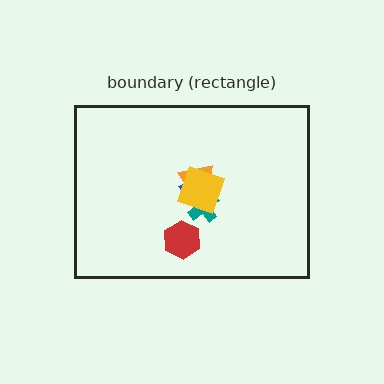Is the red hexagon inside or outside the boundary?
Inside.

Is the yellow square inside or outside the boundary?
Inside.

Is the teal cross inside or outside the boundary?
Inside.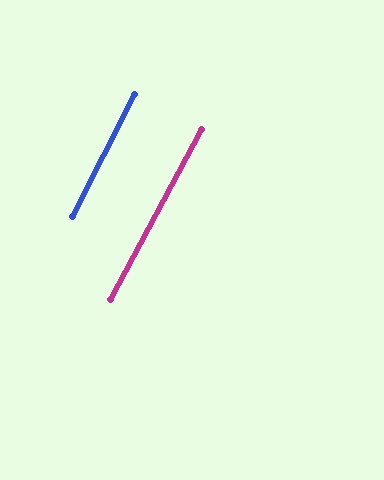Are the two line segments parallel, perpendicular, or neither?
Parallel — their directions differ by only 1.8°.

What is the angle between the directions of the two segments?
Approximately 2 degrees.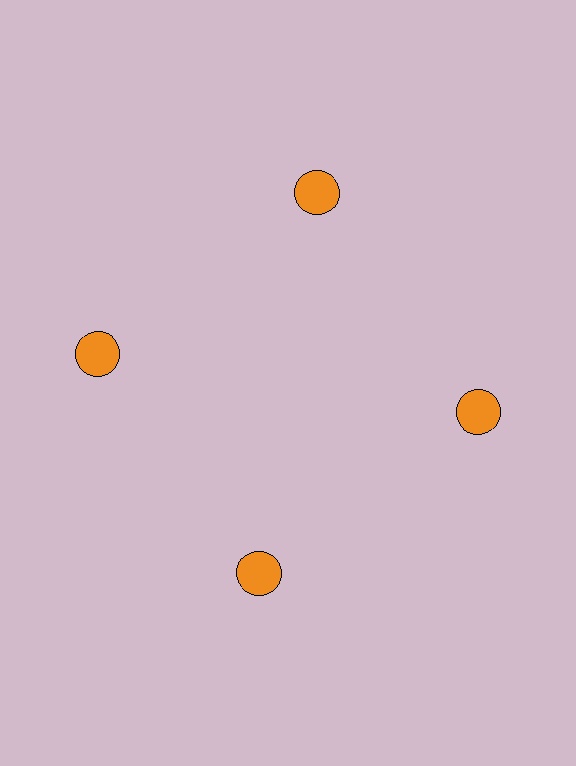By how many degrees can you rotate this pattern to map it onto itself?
The pattern maps onto itself every 90 degrees of rotation.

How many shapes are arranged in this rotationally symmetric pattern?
There are 4 shapes, arranged in 4 groups of 1.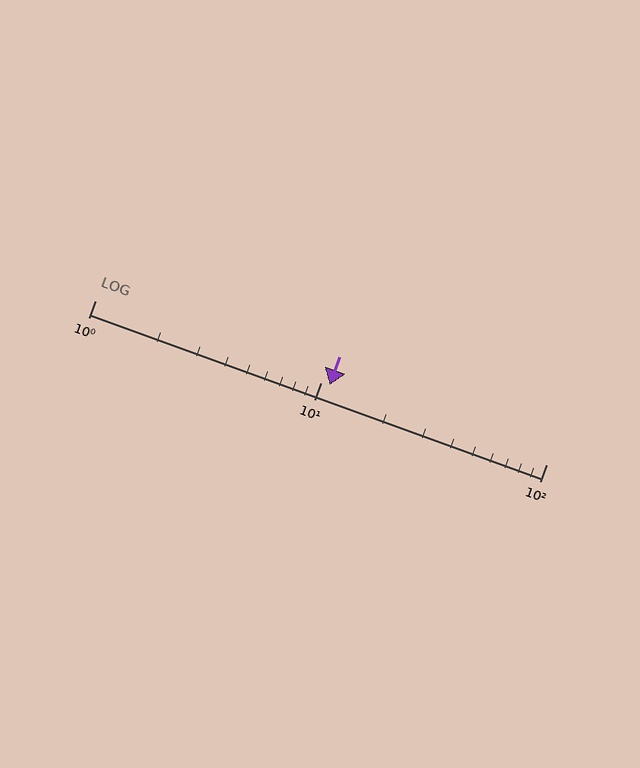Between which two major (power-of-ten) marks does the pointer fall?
The pointer is between 10 and 100.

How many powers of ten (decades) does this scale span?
The scale spans 2 decades, from 1 to 100.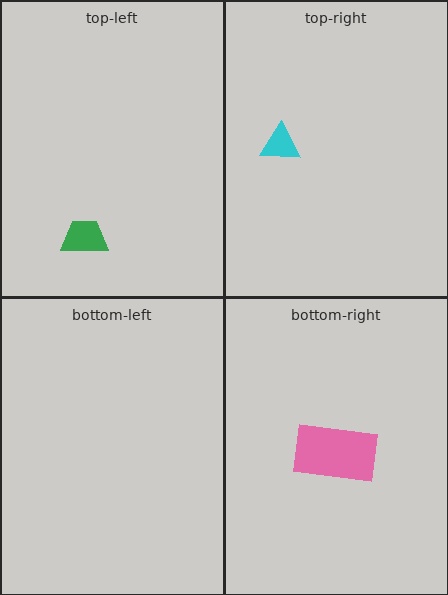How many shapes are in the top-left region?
1.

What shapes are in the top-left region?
The green trapezoid.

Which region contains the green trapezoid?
The top-left region.